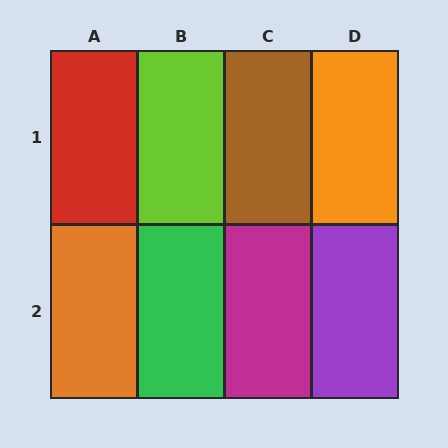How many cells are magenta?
1 cell is magenta.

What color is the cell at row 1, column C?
Brown.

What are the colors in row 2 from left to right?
Orange, green, magenta, purple.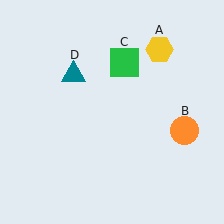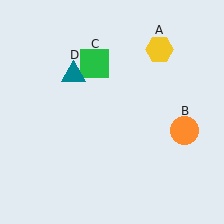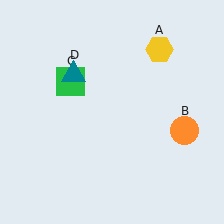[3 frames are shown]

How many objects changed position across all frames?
1 object changed position: green square (object C).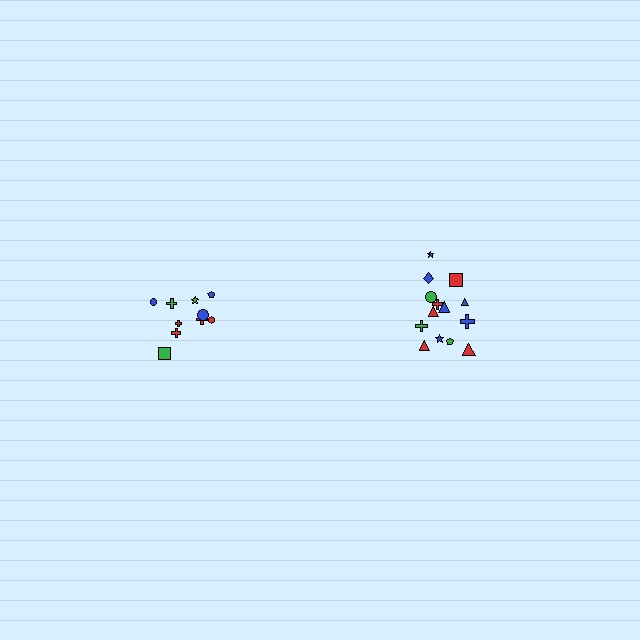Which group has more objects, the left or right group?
The right group.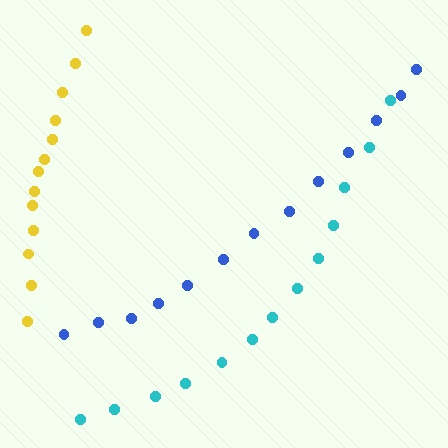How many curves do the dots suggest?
There are 3 distinct paths.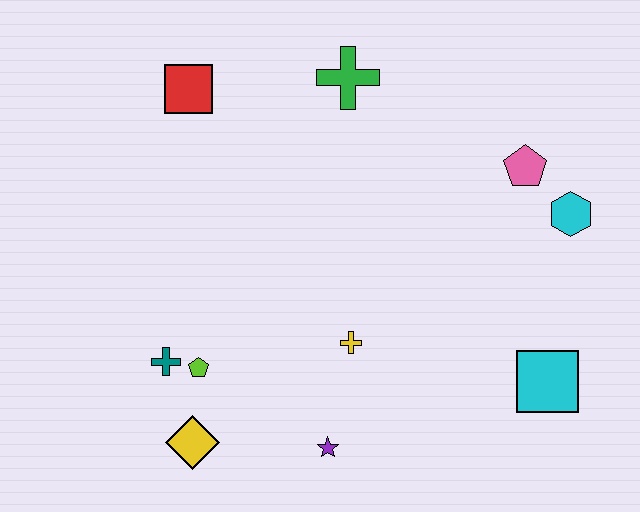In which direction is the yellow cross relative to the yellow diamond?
The yellow cross is to the right of the yellow diamond.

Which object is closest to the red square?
The green cross is closest to the red square.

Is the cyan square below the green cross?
Yes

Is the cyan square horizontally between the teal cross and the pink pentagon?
No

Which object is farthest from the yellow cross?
The red square is farthest from the yellow cross.